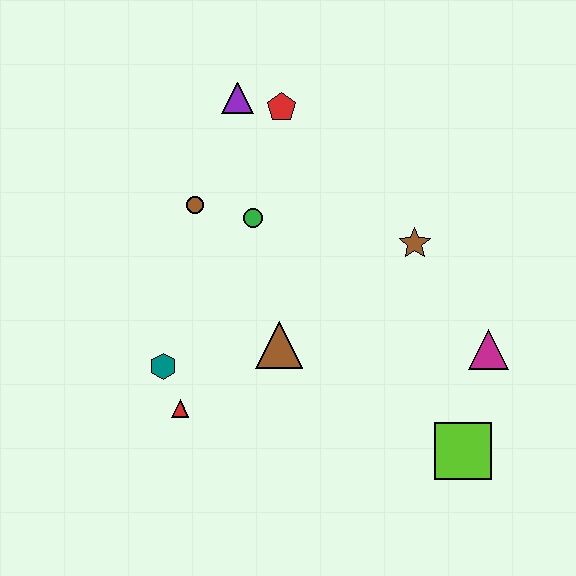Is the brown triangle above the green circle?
No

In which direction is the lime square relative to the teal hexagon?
The lime square is to the right of the teal hexagon.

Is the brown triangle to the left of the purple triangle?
No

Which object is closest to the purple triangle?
The red pentagon is closest to the purple triangle.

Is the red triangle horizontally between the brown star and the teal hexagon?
Yes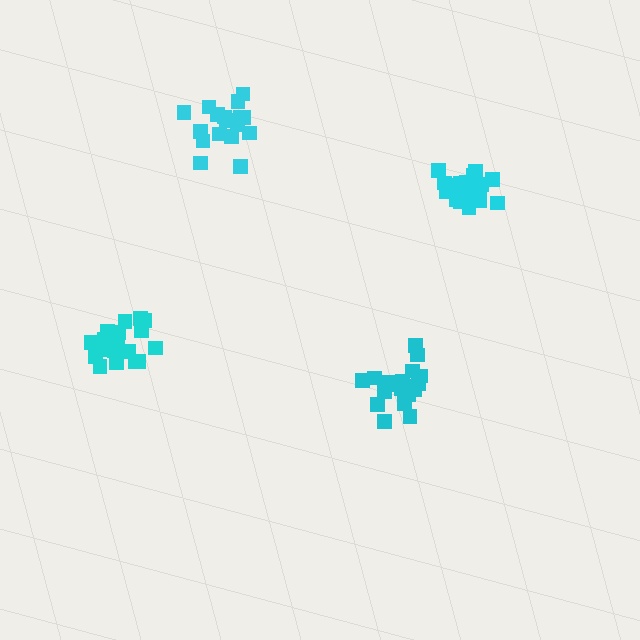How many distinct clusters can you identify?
There are 4 distinct clusters.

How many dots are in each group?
Group 1: 20 dots, Group 2: 19 dots, Group 3: 17 dots, Group 4: 21 dots (77 total).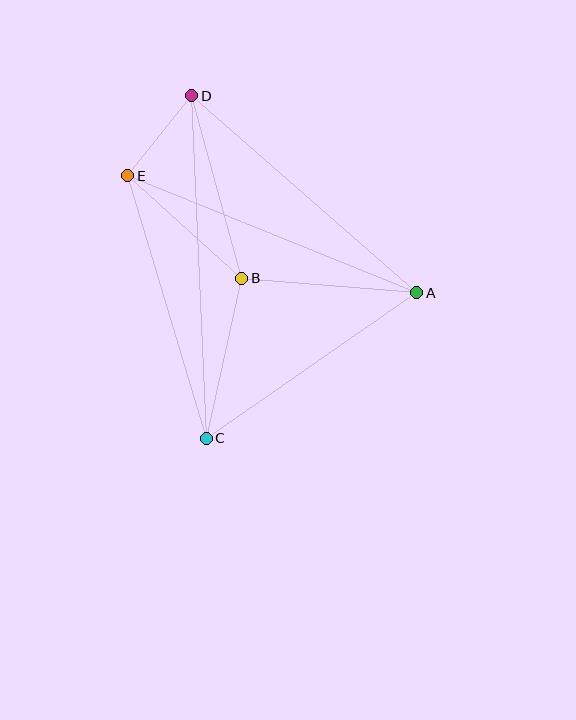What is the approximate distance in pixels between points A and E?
The distance between A and E is approximately 312 pixels.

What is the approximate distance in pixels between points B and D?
The distance between B and D is approximately 190 pixels.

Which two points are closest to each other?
Points D and E are closest to each other.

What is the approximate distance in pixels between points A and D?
The distance between A and D is approximately 299 pixels.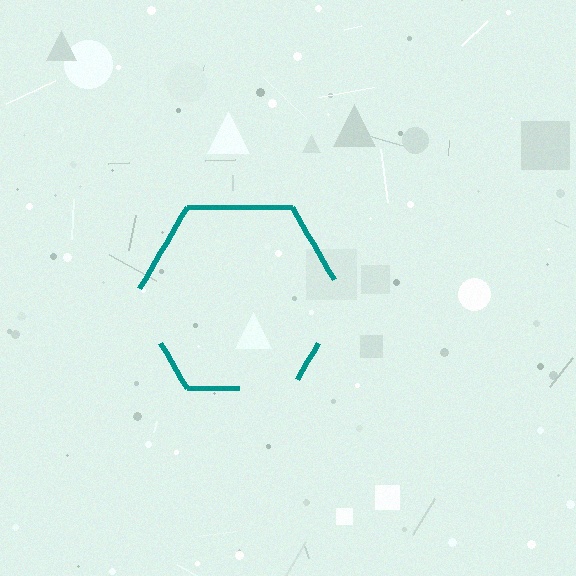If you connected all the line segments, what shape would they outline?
They would outline a hexagon.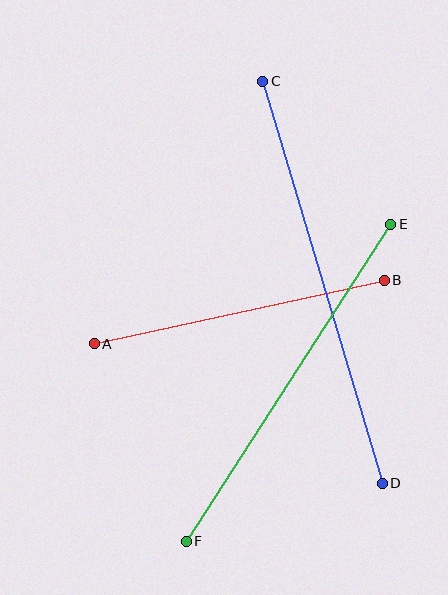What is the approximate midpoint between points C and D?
The midpoint is at approximately (323, 282) pixels.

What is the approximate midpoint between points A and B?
The midpoint is at approximately (239, 312) pixels.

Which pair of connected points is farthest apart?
Points C and D are farthest apart.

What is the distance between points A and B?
The distance is approximately 297 pixels.